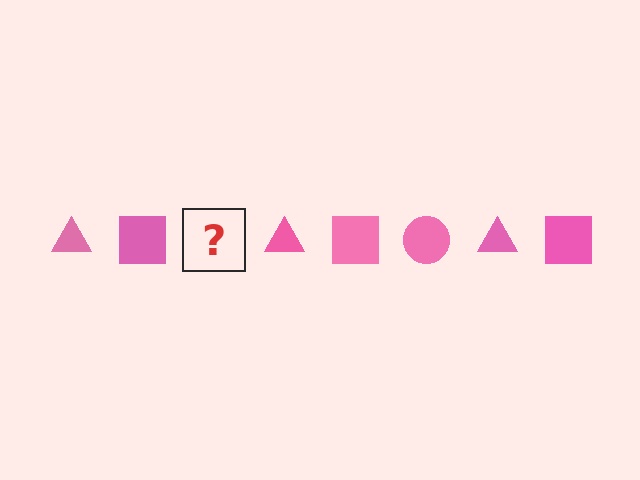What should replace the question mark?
The question mark should be replaced with a pink circle.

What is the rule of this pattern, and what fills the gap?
The rule is that the pattern cycles through triangle, square, circle shapes in pink. The gap should be filled with a pink circle.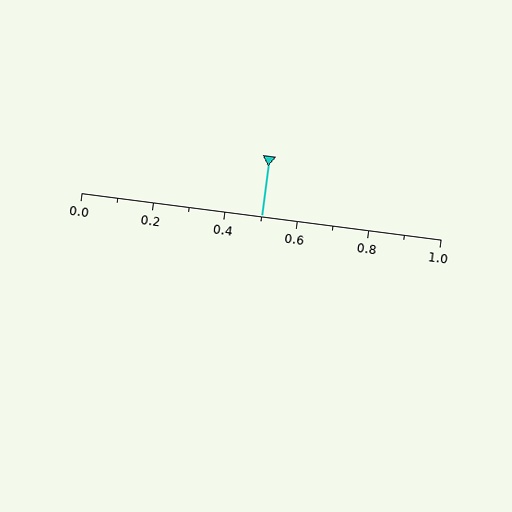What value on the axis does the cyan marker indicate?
The marker indicates approximately 0.5.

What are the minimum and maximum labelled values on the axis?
The axis runs from 0.0 to 1.0.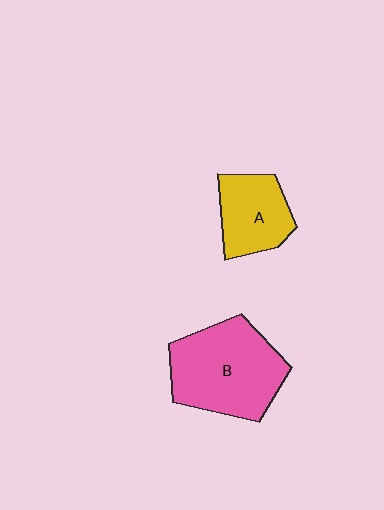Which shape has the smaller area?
Shape A (yellow).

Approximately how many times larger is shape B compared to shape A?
Approximately 1.7 times.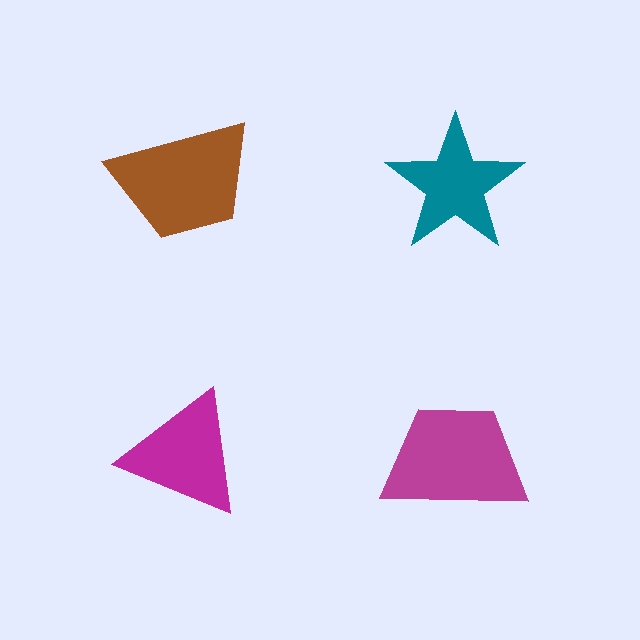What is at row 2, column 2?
A magenta trapezoid.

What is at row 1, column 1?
A brown trapezoid.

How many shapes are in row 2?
2 shapes.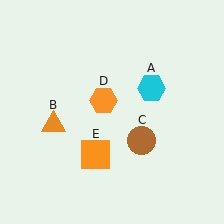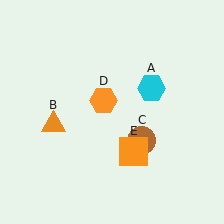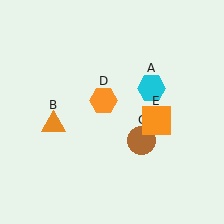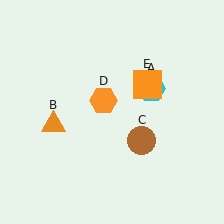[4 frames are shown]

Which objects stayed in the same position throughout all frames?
Cyan hexagon (object A) and orange triangle (object B) and brown circle (object C) and orange hexagon (object D) remained stationary.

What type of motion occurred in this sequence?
The orange square (object E) rotated counterclockwise around the center of the scene.